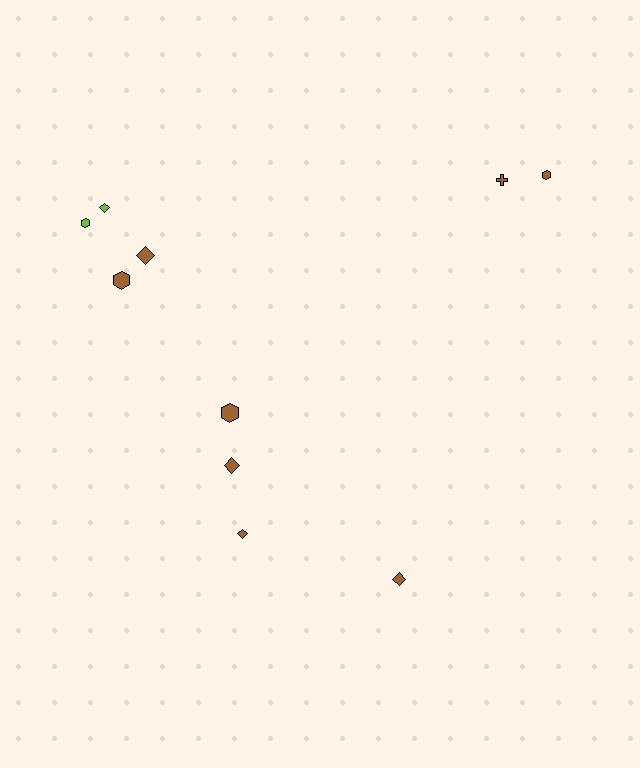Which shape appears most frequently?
Diamond, with 5 objects.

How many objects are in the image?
There are 10 objects.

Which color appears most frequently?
Brown, with 8 objects.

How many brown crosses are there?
There is 1 brown cross.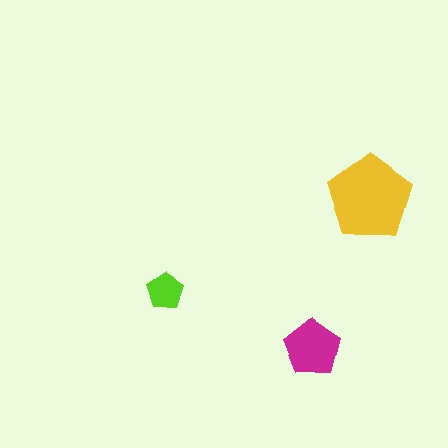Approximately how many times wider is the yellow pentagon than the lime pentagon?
About 2.5 times wider.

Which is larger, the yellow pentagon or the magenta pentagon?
The yellow one.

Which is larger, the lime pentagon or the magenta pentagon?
The magenta one.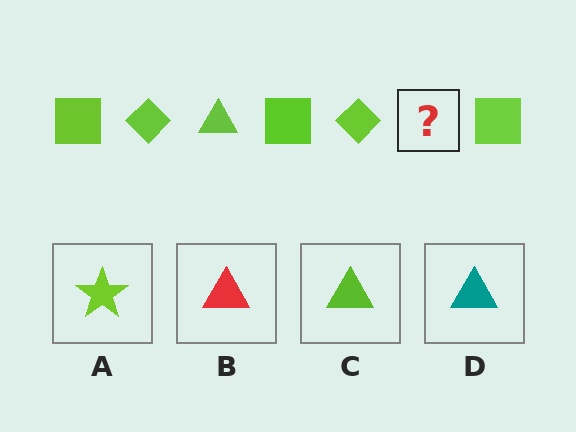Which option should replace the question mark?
Option C.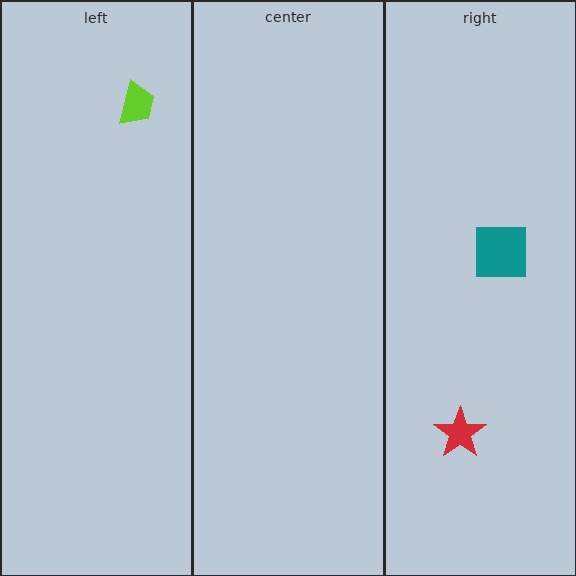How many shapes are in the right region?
2.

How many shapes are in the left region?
1.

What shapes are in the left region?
The lime trapezoid.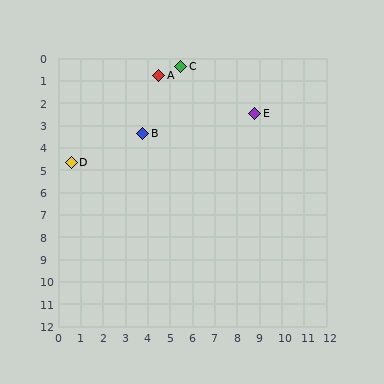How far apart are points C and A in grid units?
Points C and A are about 1.1 grid units apart.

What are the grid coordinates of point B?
Point B is at approximately (3.8, 3.4).